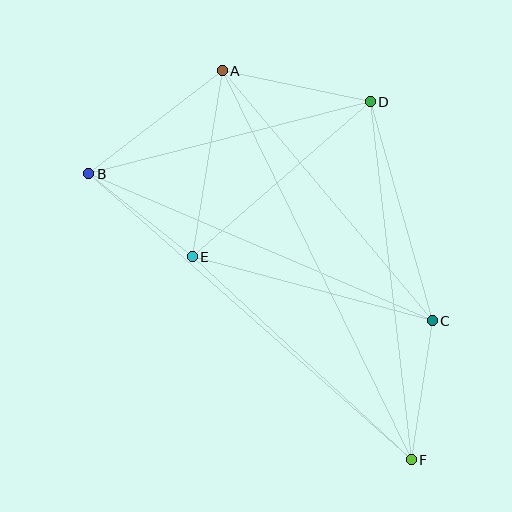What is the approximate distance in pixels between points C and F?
The distance between C and F is approximately 141 pixels.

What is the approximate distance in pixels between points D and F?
The distance between D and F is approximately 361 pixels.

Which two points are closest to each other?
Points B and E are closest to each other.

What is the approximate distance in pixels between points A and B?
The distance between A and B is approximately 168 pixels.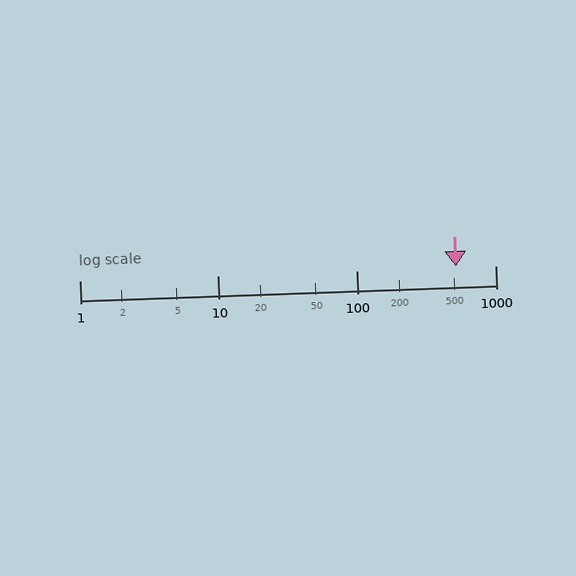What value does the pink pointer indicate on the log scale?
The pointer indicates approximately 520.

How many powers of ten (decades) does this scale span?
The scale spans 3 decades, from 1 to 1000.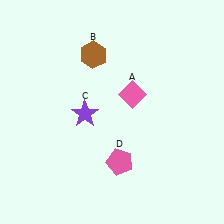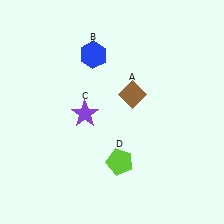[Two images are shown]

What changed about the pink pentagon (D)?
In Image 1, D is pink. In Image 2, it changed to lime.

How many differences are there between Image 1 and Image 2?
There are 3 differences between the two images.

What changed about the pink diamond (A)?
In Image 1, A is pink. In Image 2, it changed to brown.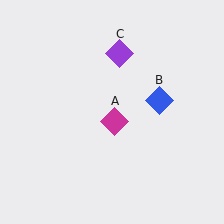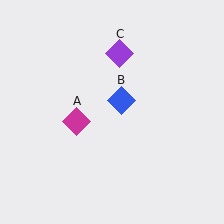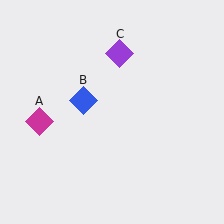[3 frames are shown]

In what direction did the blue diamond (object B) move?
The blue diamond (object B) moved left.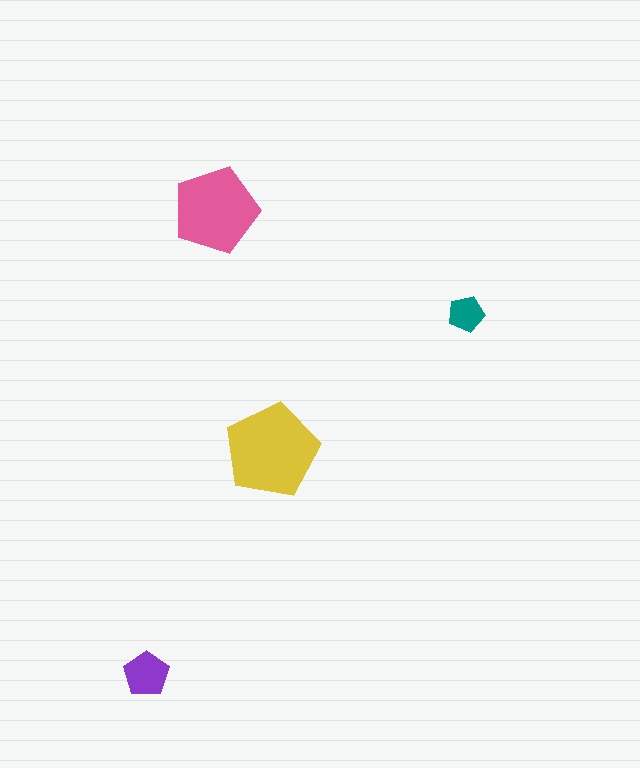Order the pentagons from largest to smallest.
the yellow one, the pink one, the purple one, the teal one.